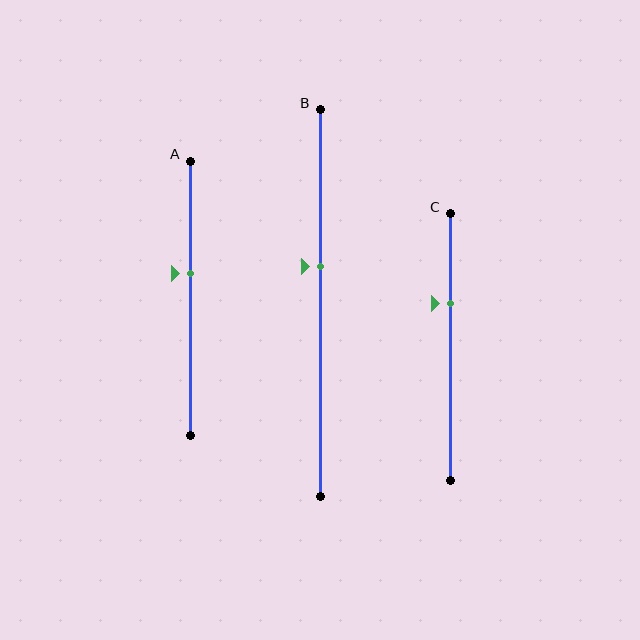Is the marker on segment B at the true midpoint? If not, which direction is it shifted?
No, the marker on segment B is shifted upward by about 9% of the segment length.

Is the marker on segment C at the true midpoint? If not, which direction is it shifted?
No, the marker on segment C is shifted upward by about 16% of the segment length.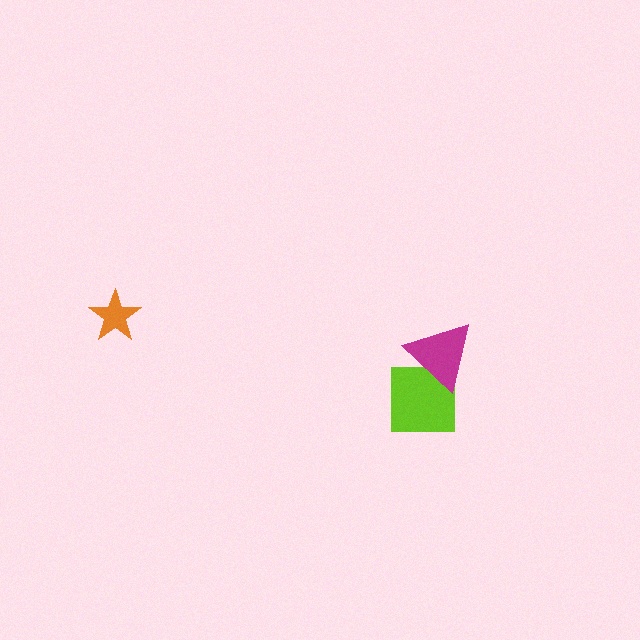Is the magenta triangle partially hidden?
No, no other shape covers it.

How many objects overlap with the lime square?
1 object overlaps with the lime square.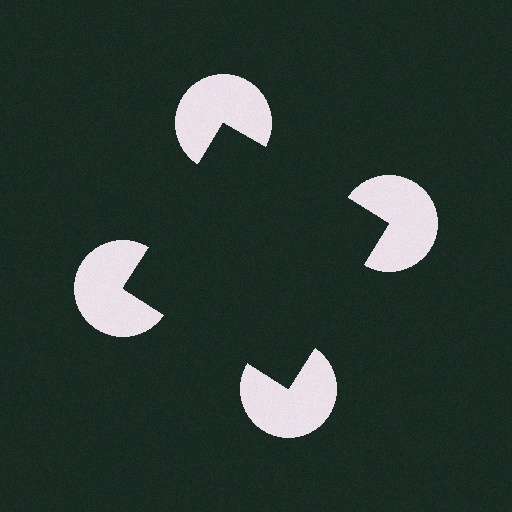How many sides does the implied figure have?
4 sides.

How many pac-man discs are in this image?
There are 4 — one at each vertex of the illusory square.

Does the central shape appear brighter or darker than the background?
It typically appears slightly darker than the background, even though no actual brightness change is drawn.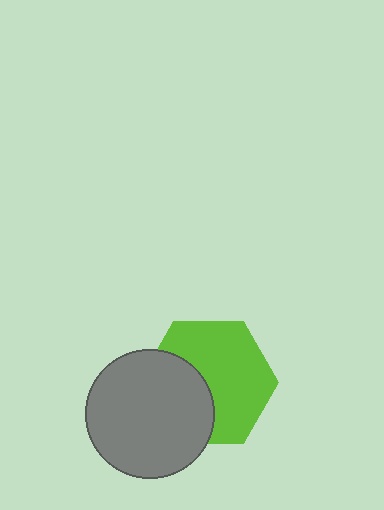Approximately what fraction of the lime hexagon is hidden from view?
Roughly 38% of the lime hexagon is hidden behind the gray circle.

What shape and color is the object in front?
The object in front is a gray circle.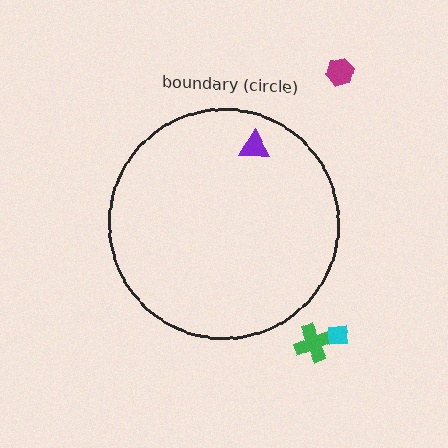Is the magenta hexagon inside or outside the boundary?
Outside.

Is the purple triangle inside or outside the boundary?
Inside.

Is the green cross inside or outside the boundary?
Outside.